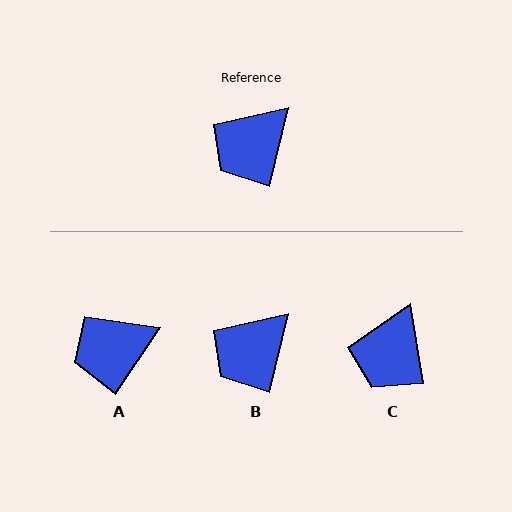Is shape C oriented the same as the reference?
No, it is off by about 22 degrees.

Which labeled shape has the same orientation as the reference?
B.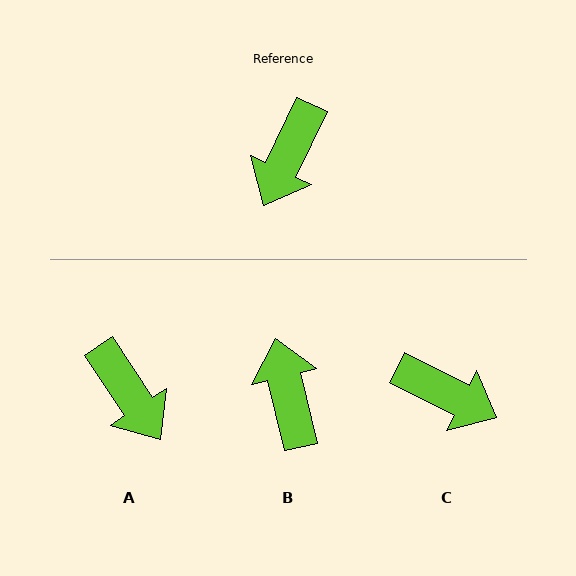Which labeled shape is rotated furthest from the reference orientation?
B, about 141 degrees away.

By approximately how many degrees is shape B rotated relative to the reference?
Approximately 141 degrees clockwise.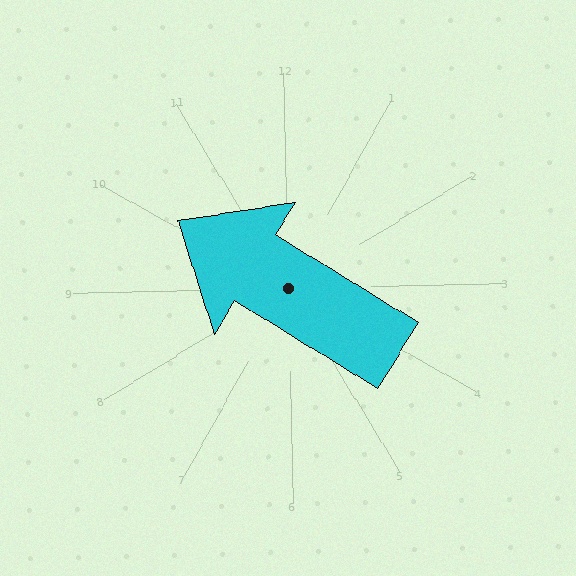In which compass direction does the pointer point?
Northwest.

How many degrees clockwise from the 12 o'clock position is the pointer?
Approximately 303 degrees.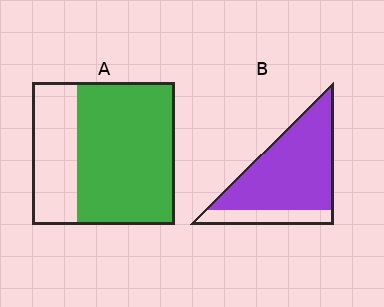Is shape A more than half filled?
Yes.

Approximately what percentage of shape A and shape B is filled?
A is approximately 70% and B is approximately 80%.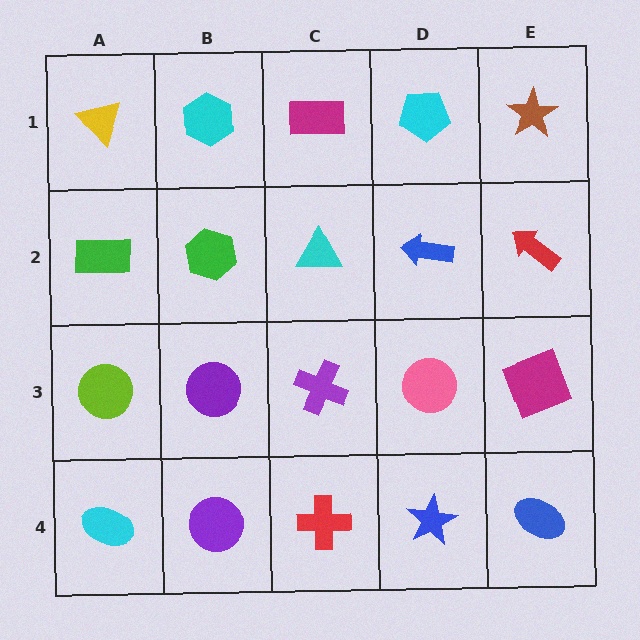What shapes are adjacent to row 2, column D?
A cyan pentagon (row 1, column D), a pink circle (row 3, column D), a cyan triangle (row 2, column C), a red arrow (row 2, column E).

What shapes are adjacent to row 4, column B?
A purple circle (row 3, column B), a cyan ellipse (row 4, column A), a red cross (row 4, column C).